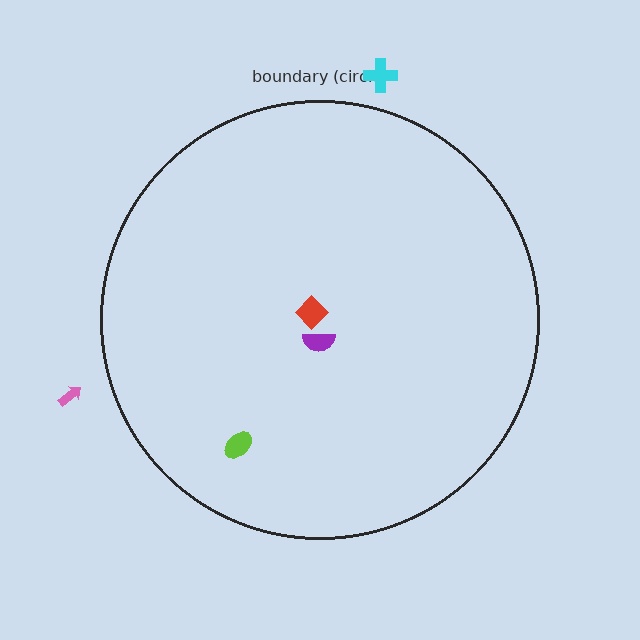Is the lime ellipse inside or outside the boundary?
Inside.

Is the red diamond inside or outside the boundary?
Inside.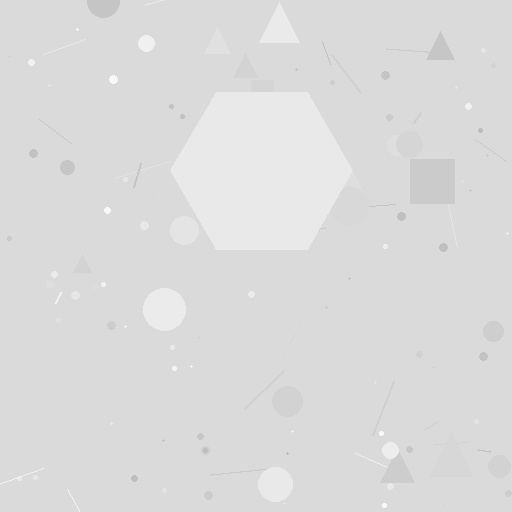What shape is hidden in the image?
A hexagon is hidden in the image.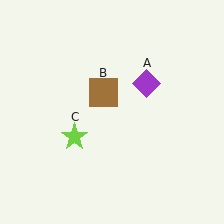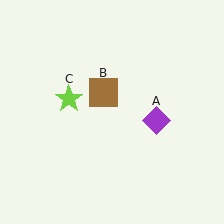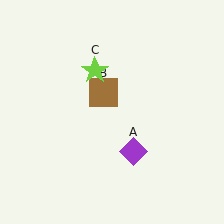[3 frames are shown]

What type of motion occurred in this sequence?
The purple diamond (object A), lime star (object C) rotated clockwise around the center of the scene.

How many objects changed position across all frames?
2 objects changed position: purple diamond (object A), lime star (object C).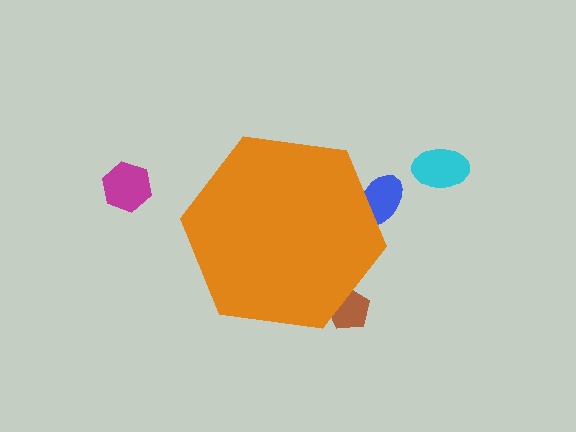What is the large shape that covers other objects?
An orange hexagon.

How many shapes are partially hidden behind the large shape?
2 shapes are partially hidden.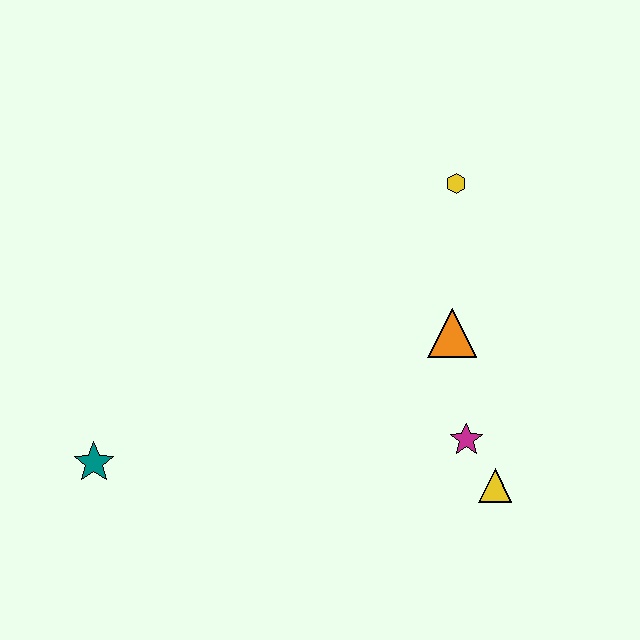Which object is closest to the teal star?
The magenta star is closest to the teal star.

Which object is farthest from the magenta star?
The teal star is farthest from the magenta star.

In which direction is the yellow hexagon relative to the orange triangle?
The yellow hexagon is above the orange triangle.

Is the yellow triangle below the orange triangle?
Yes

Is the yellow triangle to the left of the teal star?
No